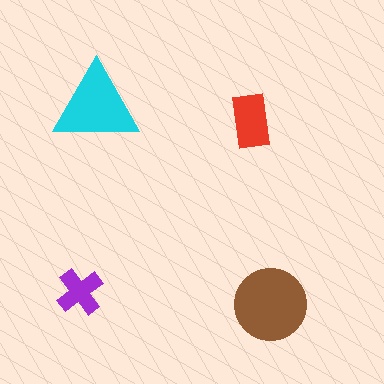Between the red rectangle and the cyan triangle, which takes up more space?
The cyan triangle.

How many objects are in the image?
There are 4 objects in the image.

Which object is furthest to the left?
The purple cross is leftmost.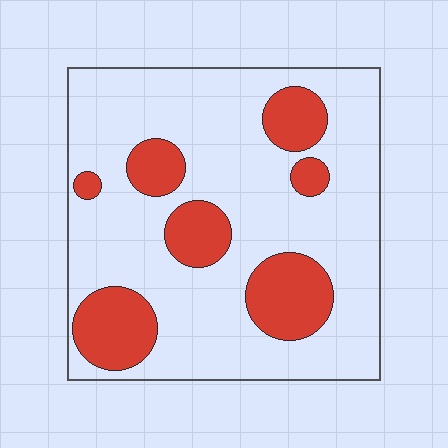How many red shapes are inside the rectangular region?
7.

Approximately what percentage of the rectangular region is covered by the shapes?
Approximately 25%.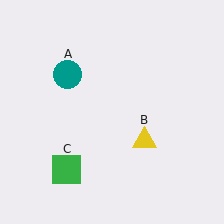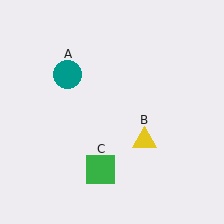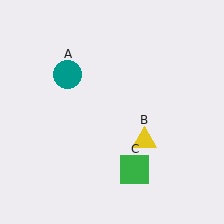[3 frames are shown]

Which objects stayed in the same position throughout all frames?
Teal circle (object A) and yellow triangle (object B) remained stationary.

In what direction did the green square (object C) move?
The green square (object C) moved right.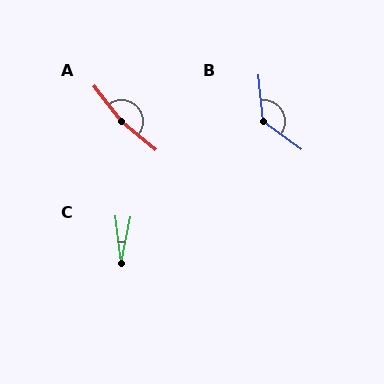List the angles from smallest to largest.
C (18°), B (131°), A (166°).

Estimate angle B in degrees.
Approximately 131 degrees.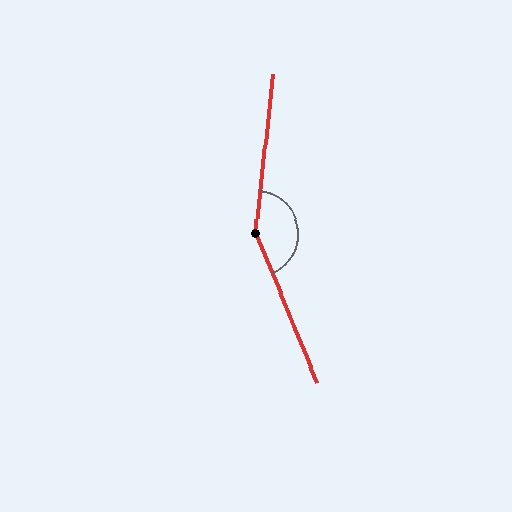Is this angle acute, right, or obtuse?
It is obtuse.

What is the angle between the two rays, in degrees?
Approximately 151 degrees.